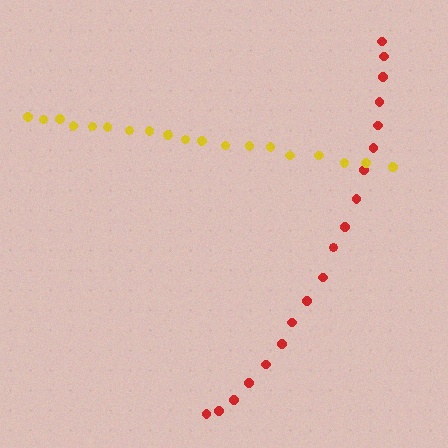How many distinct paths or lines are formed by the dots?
There are 2 distinct paths.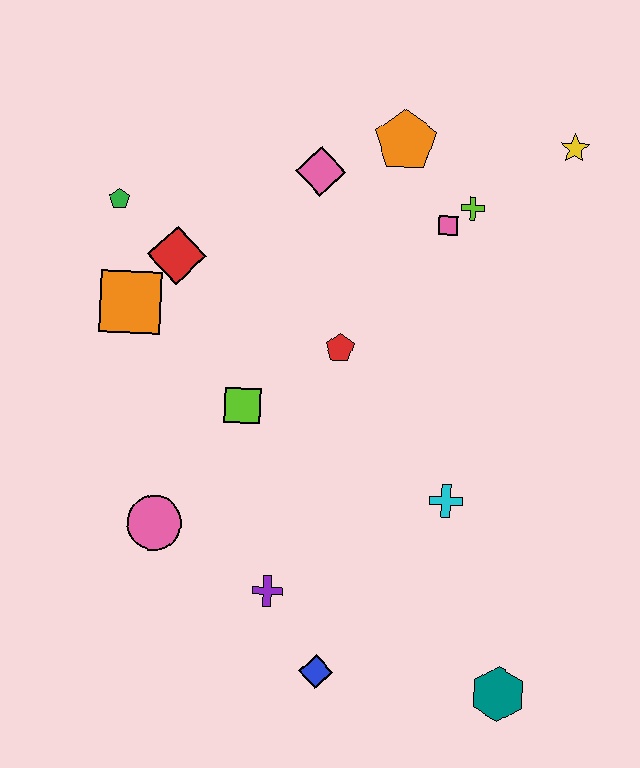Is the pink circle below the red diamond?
Yes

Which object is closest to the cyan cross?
The red pentagon is closest to the cyan cross.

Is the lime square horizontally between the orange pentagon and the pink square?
No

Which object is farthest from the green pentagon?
The teal hexagon is farthest from the green pentagon.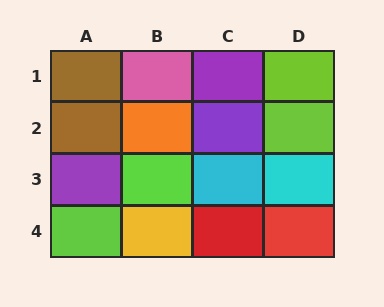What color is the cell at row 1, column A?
Brown.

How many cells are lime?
4 cells are lime.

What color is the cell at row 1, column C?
Purple.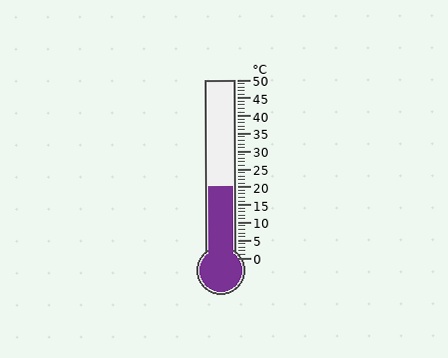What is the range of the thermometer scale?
The thermometer scale ranges from 0°C to 50°C.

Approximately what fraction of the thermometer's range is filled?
The thermometer is filled to approximately 40% of its range.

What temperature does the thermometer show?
The thermometer shows approximately 20°C.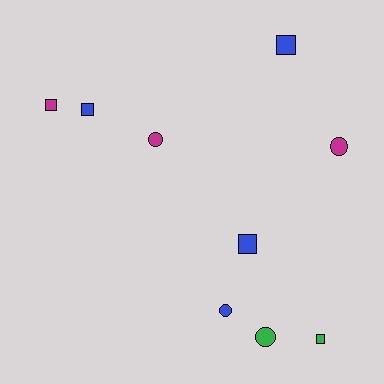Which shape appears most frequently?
Square, with 5 objects.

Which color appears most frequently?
Blue, with 4 objects.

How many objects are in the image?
There are 9 objects.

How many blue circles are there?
There is 1 blue circle.